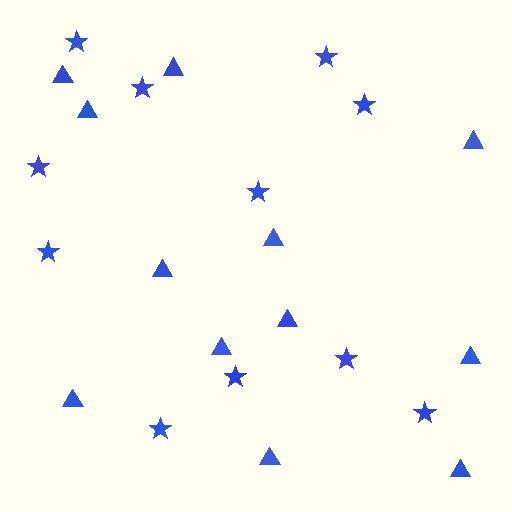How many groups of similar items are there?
There are 2 groups: one group of stars (11) and one group of triangles (12).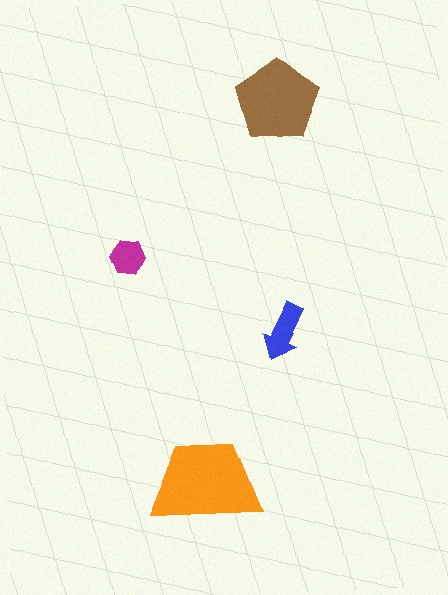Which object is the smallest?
The magenta hexagon.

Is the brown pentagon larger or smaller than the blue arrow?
Larger.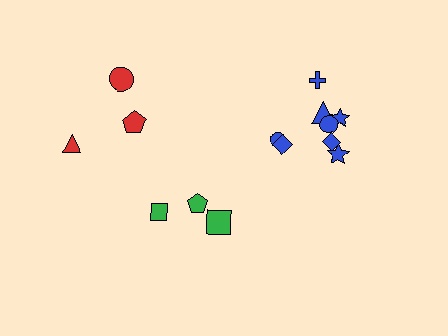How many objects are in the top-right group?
There are 8 objects.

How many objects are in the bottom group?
There are 3 objects.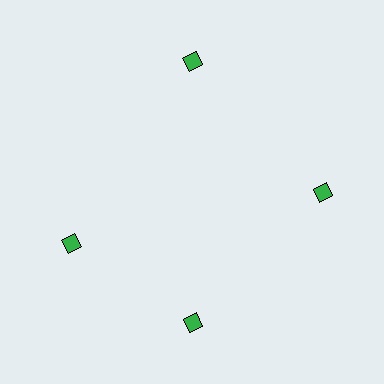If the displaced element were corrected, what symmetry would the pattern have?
It would have 4-fold rotational symmetry — the pattern would map onto itself every 90 degrees.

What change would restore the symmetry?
The symmetry would be restored by rotating it back into even spacing with its neighbors so that all 4 diamonds sit at equal angles and equal distance from the center.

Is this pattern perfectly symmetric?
No. The 4 green diamonds are arranged in a ring, but one element near the 9 o'clock position is rotated out of alignment along the ring, breaking the 4-fold rotational symmetry.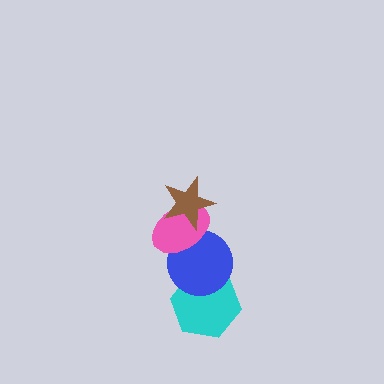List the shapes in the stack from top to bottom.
From top to bottom: the brown star, the pink ellipse, the blue circle, the cyan hexagon.